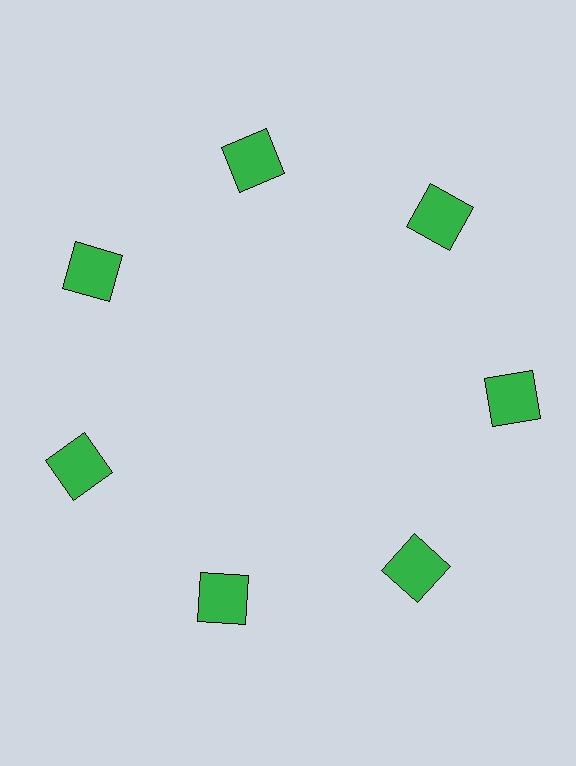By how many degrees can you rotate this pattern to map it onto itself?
The pattern maps onto itself every 51 degrees of rotation.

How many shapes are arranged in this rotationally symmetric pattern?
There are 7 shapes, arranged in 7 groups of 1.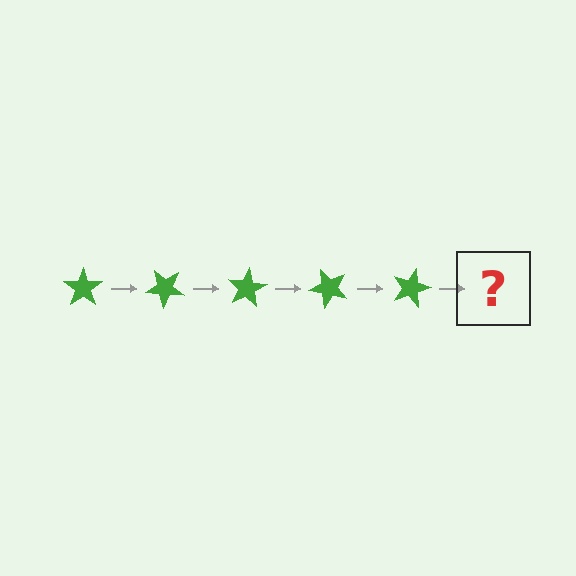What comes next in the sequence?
The next element should be a green star rotated 200 degrees.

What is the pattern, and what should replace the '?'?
The pattern is that the star rotates 40 degrees each step. The '?' should be a green star rotated 200 degrees.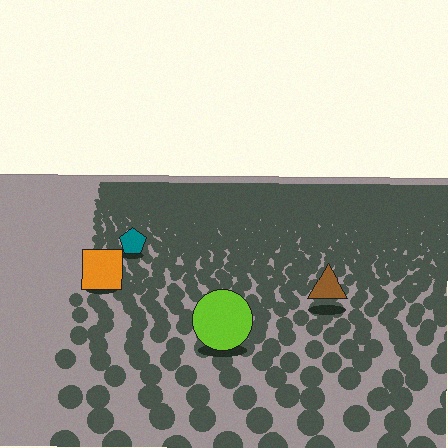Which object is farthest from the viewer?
The teal pentagon is farthest from the viewer. It appears smaller and the ground texture around it is denser.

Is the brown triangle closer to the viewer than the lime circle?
No. The lime circle is closer — you can tell from the texture gradient: the ground texture is coarser near it.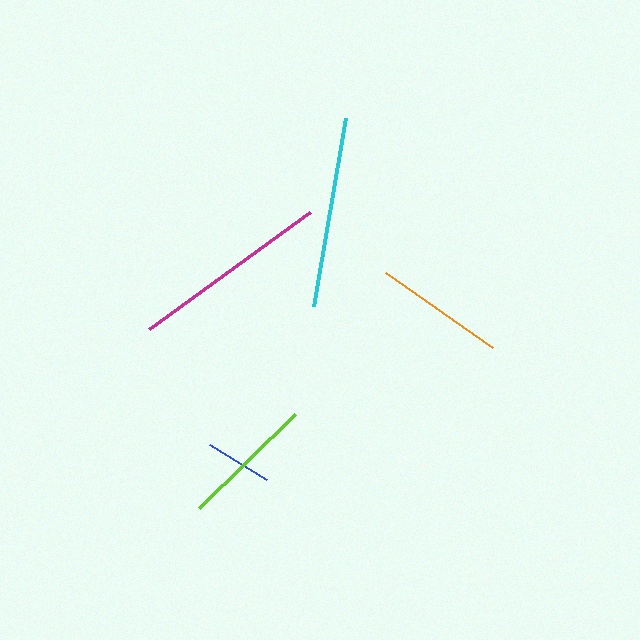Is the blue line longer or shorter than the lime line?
The lime line is longer than the blue line.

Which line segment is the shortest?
The blue line is the shortest at approximately 67 pixels.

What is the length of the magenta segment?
The magenta segment is approximately 199 pixels long.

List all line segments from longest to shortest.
From longest to shortest: magenta, cyan, lime, orange, blue.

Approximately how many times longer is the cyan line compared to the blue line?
The cyan line is approximately 2.9 times the length of the blue line.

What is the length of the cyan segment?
The cyan segment is approximately 191 pixels long.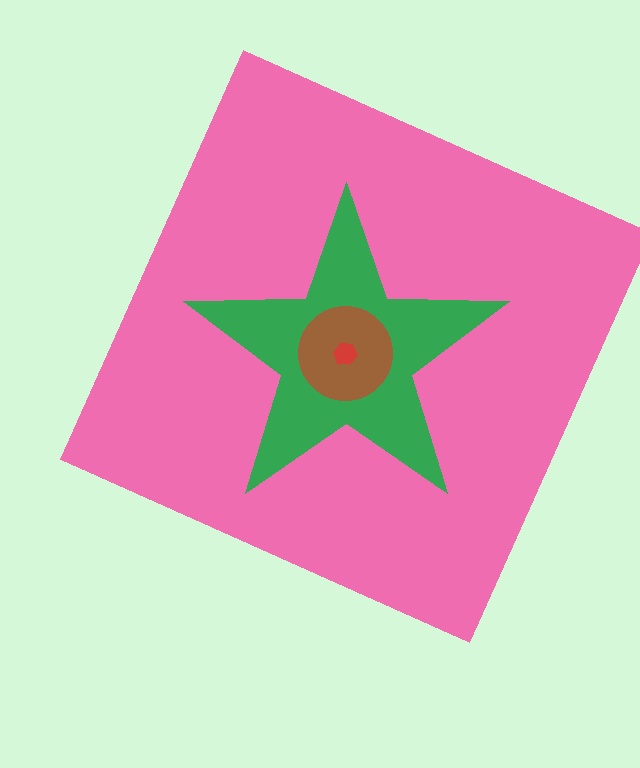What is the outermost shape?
The pink square.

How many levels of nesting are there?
4.